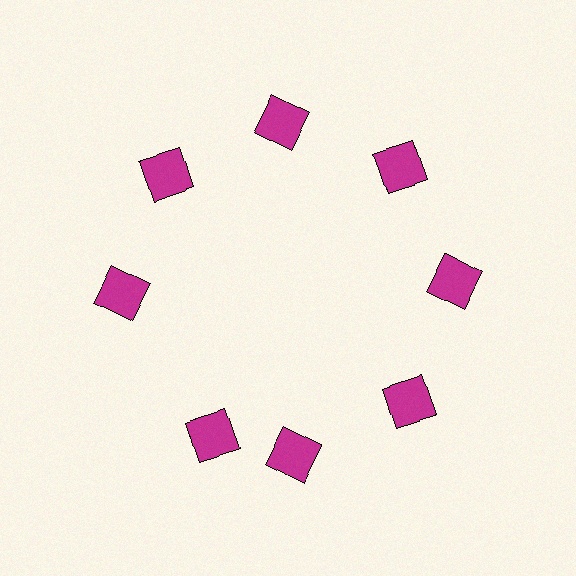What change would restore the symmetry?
The symmetry would be restored by rotating it back into even spacing with its neighbors so that all 8 squares sit at equal angles and equal distance from the center.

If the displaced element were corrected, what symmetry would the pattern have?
It would have 8-fold rotational symmetry — the pattern would map onto itself every 45 degrees.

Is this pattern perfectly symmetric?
No. The 8 magenta squares are arranged in a ring, but one element near the 8 o'clock position is rotated out of alignment along the ring, breaking the 8-fold rotational symmetry.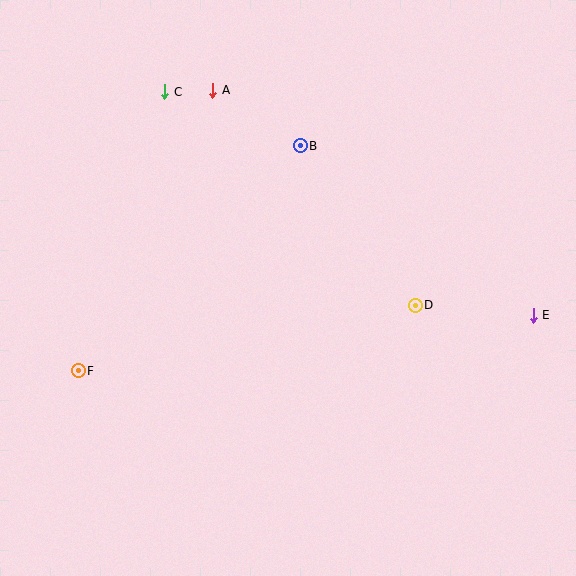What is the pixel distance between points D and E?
The distance between D and E is 119 pixels.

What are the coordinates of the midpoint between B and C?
The midpoint between B and C is at (233, 119).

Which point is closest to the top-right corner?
Point B is closest to the top-right corner.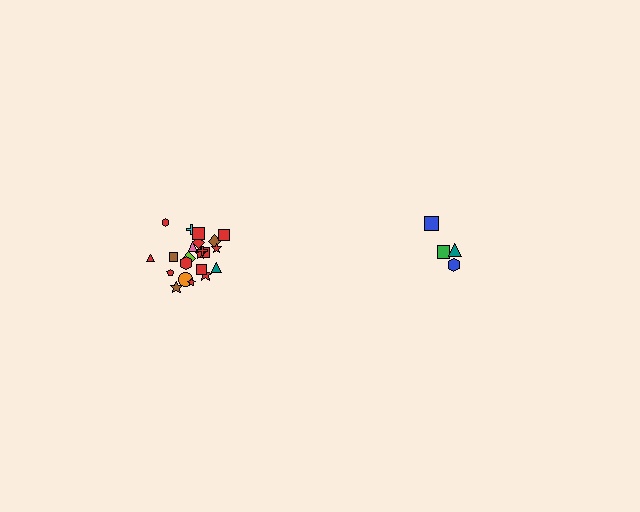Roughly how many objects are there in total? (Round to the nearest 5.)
Roughly 25 objects in total.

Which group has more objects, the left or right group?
The left group.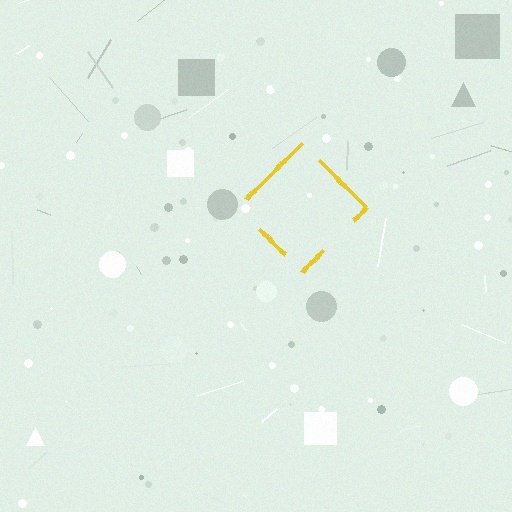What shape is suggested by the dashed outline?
The dashed outline suggests a diamond.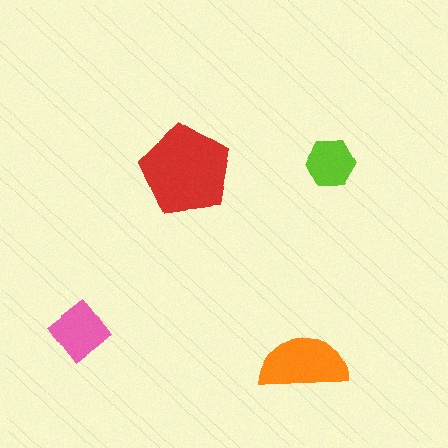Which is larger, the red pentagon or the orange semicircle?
The red pentagon.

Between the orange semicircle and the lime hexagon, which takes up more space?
The orange semicircle.